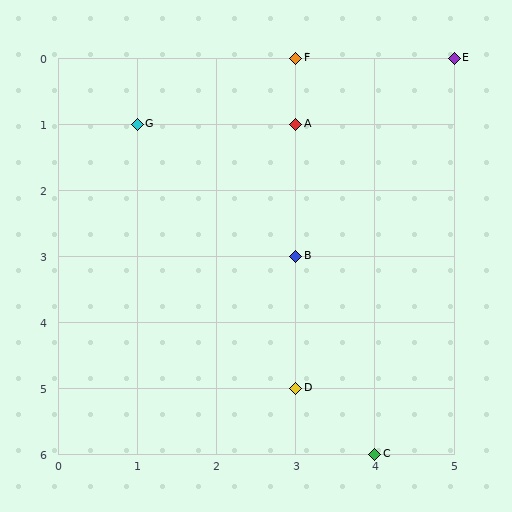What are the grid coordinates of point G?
Point G is at grid coordinates (1, 1).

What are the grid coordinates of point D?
Point D is at grid coordinates (3, 5).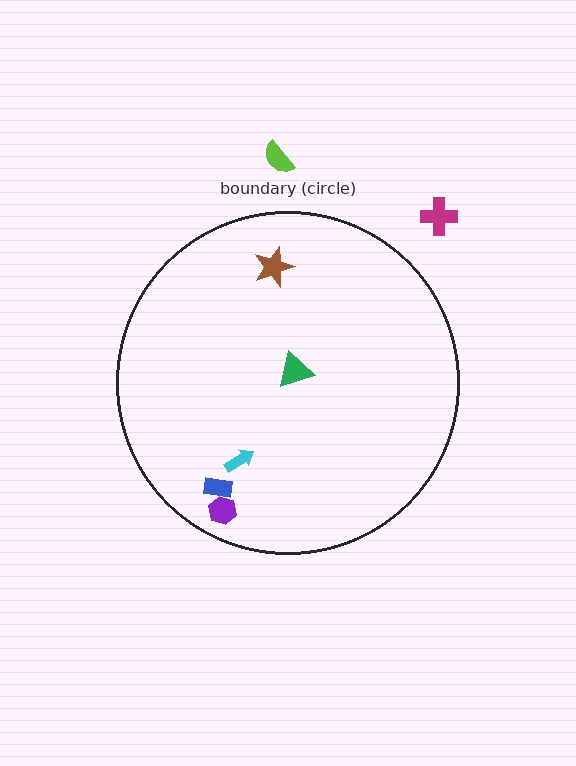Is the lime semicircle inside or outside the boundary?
Outside.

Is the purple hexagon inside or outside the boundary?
Inside.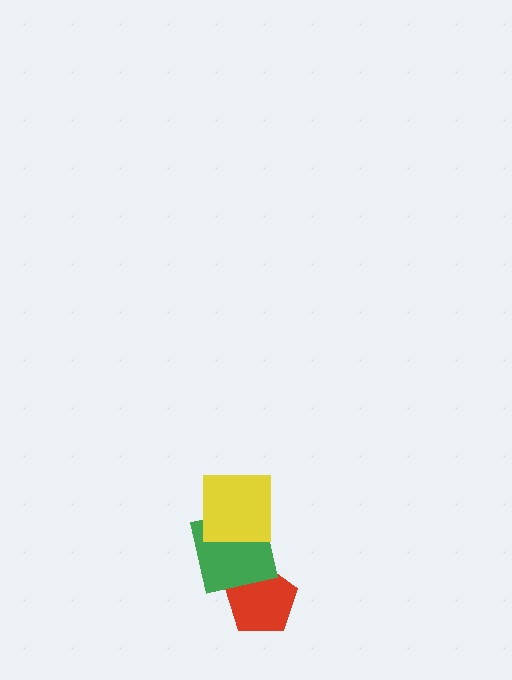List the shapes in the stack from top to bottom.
From top to bottom: the yellow square, the green square, the red pentagon.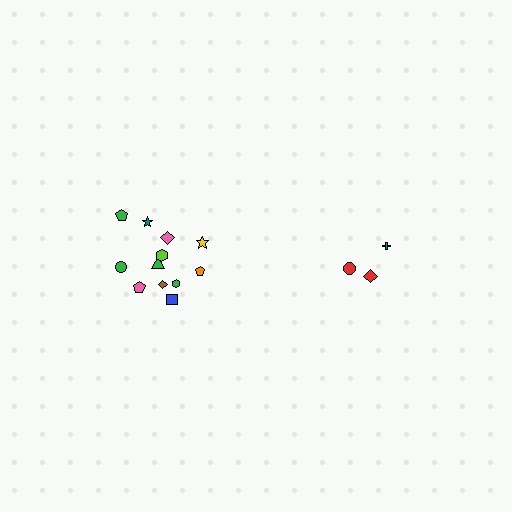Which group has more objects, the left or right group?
The left group.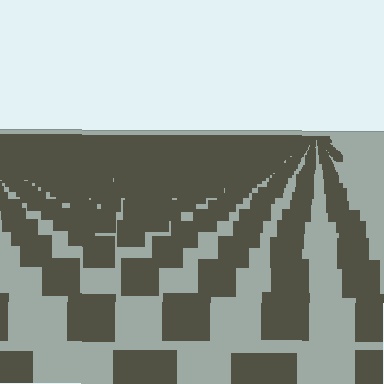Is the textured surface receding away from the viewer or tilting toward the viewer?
The surface is receding away from the viewer. Texture elements get smaller and denser toward the top.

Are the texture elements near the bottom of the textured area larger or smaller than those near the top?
Larger. Near the bottom, elements are closer to the viewer and appear at a bigger on-screen size.